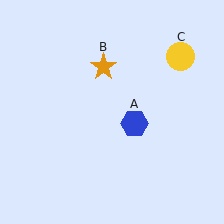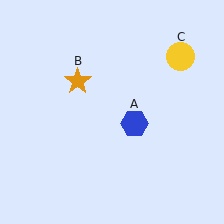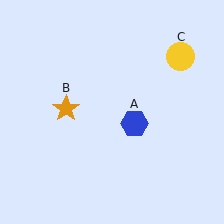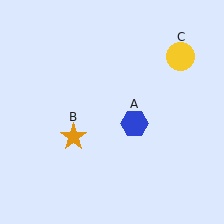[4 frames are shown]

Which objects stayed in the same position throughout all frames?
Blue hexagon (object A) and yellow circle (object C) remained stationary.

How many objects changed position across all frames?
1 object changed position: orange star (object B).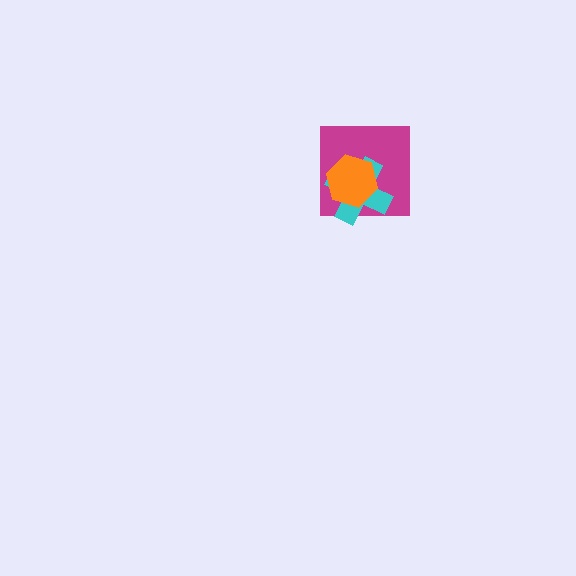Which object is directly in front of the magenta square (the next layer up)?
The cyan cross is directly in front of the magenta square.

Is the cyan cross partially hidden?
Yes, it is partially covered by another shape.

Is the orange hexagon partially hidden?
No, no other shape covers it.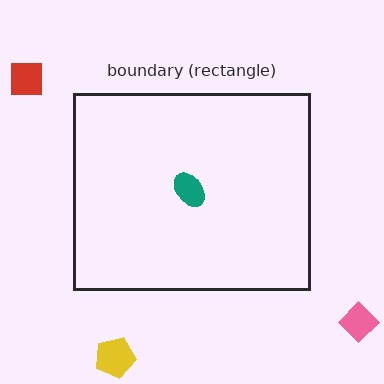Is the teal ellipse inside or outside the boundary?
Inside.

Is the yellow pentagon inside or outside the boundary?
Outside.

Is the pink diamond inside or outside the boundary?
Outside.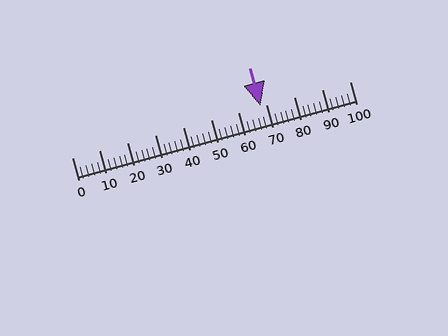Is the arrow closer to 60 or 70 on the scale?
The arrow is closer to 70.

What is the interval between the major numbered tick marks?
The major tick marks are spaced 10 units apart.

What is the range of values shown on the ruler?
The ruler shows values from 0 to 100.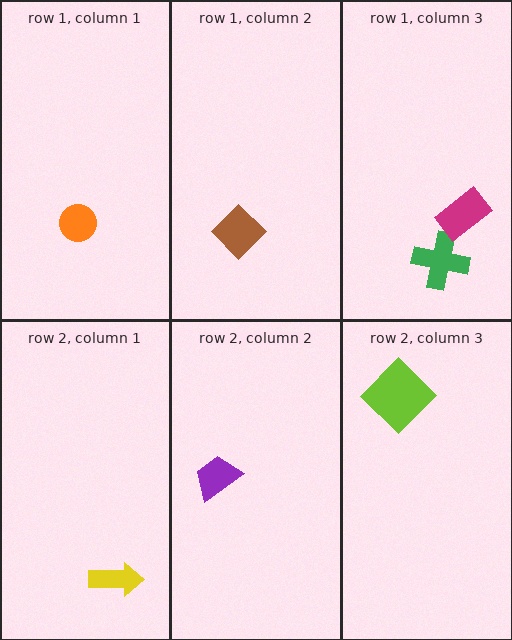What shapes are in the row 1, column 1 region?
The orange circle.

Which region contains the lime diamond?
The row 2, column 3 region.